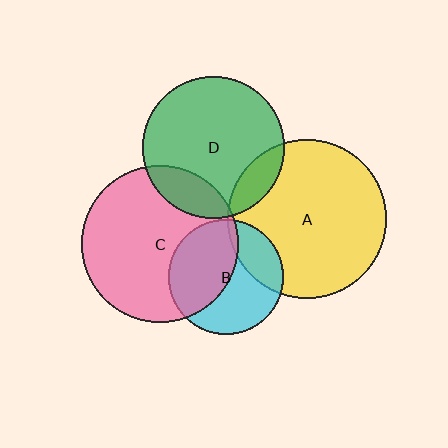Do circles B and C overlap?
Yes.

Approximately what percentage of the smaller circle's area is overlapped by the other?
Approximately 45%.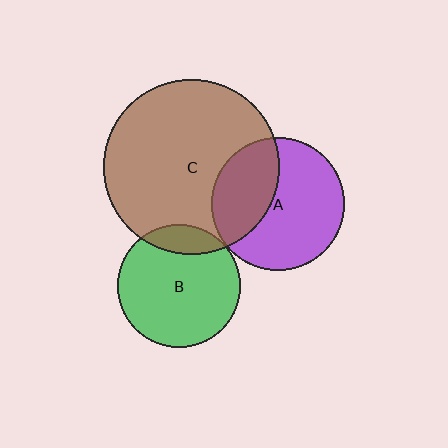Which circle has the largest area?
Circle C (brown).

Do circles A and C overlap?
Yes.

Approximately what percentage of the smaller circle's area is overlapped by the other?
Approximately 35%.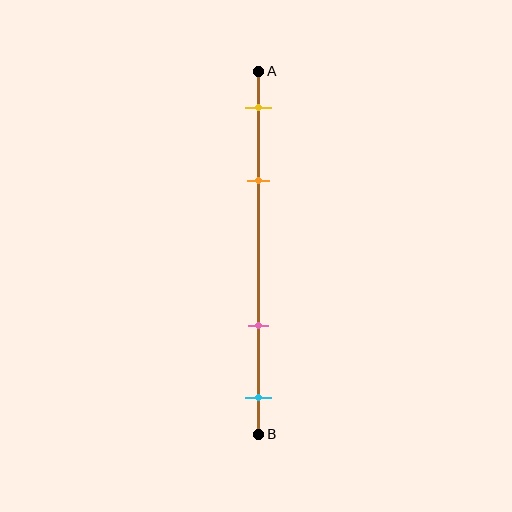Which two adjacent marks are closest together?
The yellow and orange marks are the closest adjacent pair.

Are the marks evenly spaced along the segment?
No, the marks are not evenly spaced.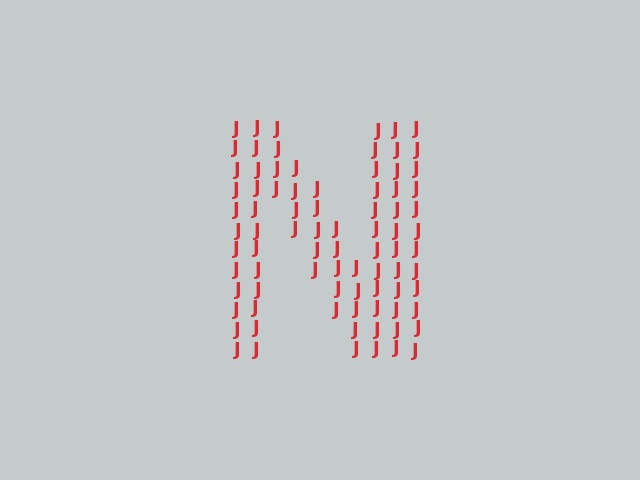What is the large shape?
The large shape is the letter N.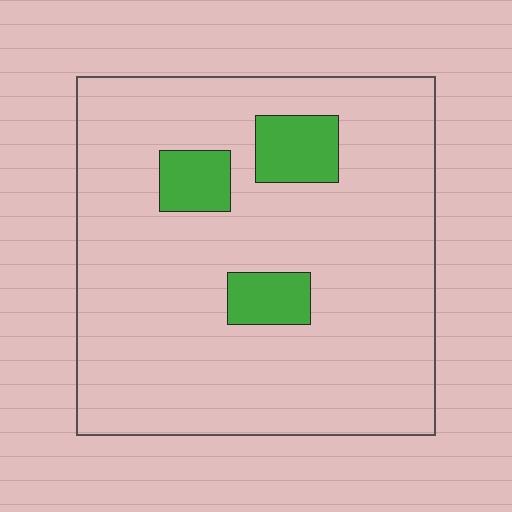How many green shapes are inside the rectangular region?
3.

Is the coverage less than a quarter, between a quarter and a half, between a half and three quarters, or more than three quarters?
Less than a quarter.